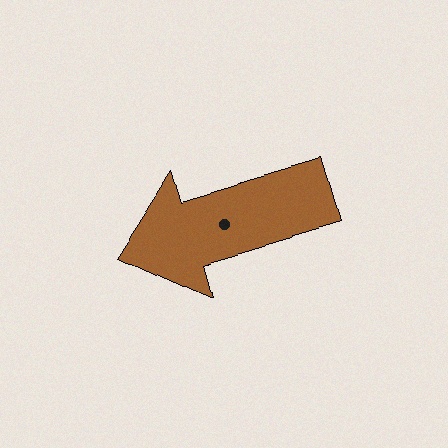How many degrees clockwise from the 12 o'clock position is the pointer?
Approximately 254 degrees.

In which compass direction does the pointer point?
West.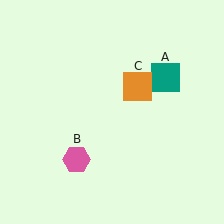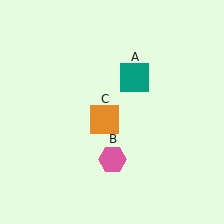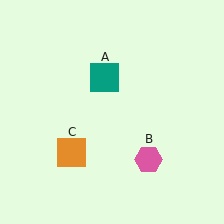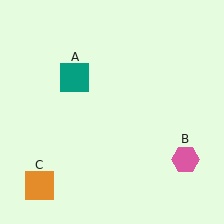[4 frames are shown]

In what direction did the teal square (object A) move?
The teal square (object A) moved left.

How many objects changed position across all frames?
3 objects changed position: teal square (object A), pink hexagon (object B), orange square (object C).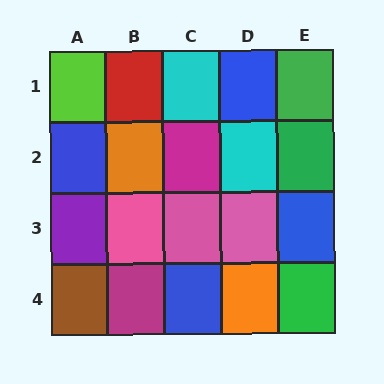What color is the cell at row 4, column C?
Blue.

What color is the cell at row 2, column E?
Green.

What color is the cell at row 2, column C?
Magenta.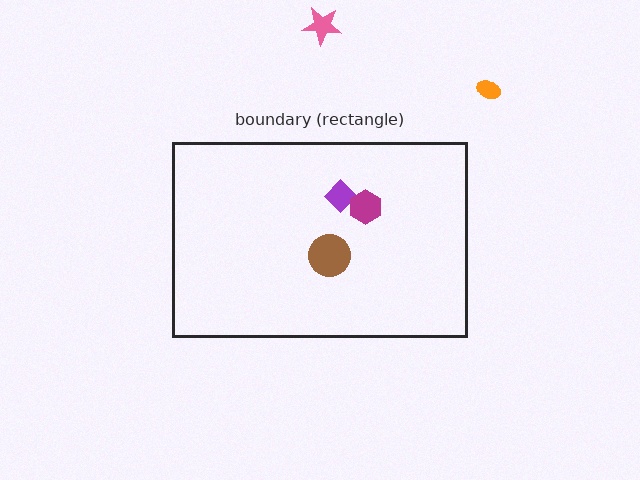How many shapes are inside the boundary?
4 inside, 2 outside.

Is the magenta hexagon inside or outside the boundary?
Inside.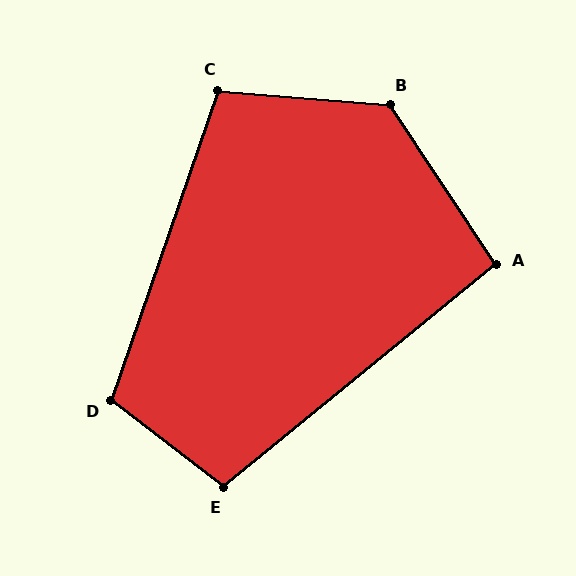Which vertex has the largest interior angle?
B, at approximately 128 degrees.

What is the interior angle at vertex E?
Approximately 103 degrees (obtuse).